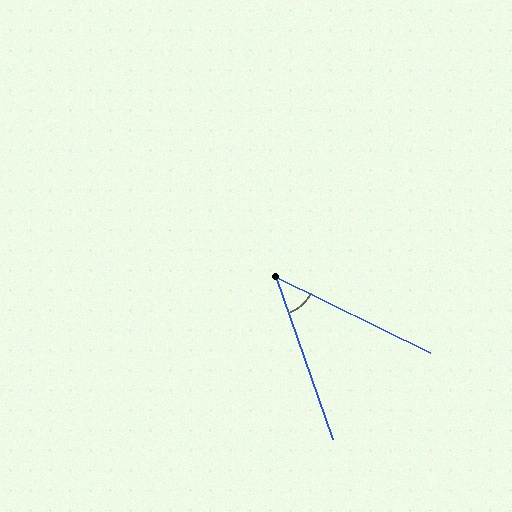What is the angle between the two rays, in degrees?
Approximately 45 degrees.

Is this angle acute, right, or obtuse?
It is acute.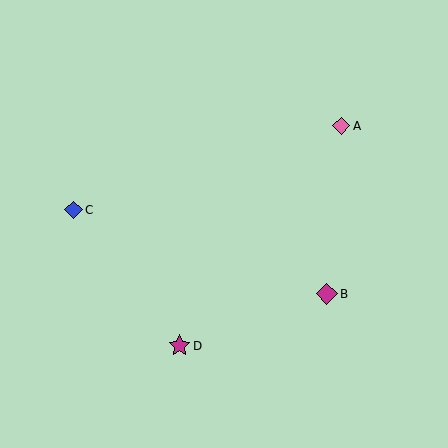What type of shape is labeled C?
Shape C is a blue diamond.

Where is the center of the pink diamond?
The center of the pink diamond is at (341, 126).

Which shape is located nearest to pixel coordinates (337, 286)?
The magenta diamond (labeled B) at (327, 294) is nearest to that location.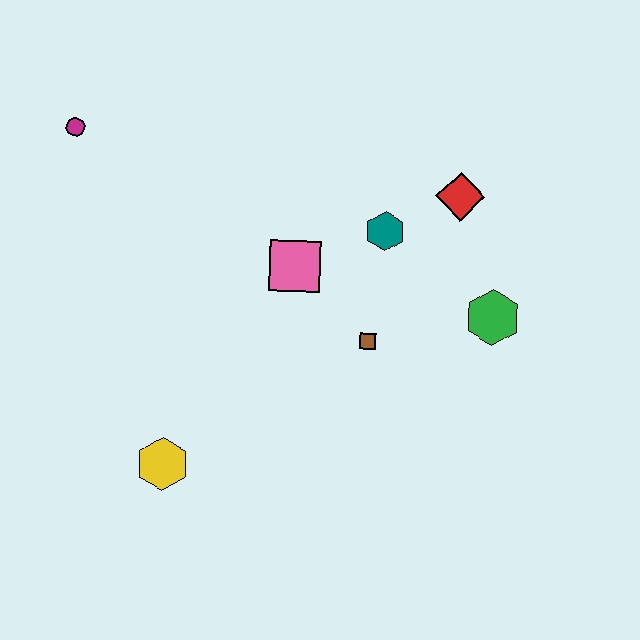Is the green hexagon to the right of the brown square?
Yes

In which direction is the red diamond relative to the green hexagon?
The red diamond is above the green hexagon.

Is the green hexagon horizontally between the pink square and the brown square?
No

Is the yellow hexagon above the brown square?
No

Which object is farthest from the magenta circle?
The green hexagon is farthest from the magenta circle.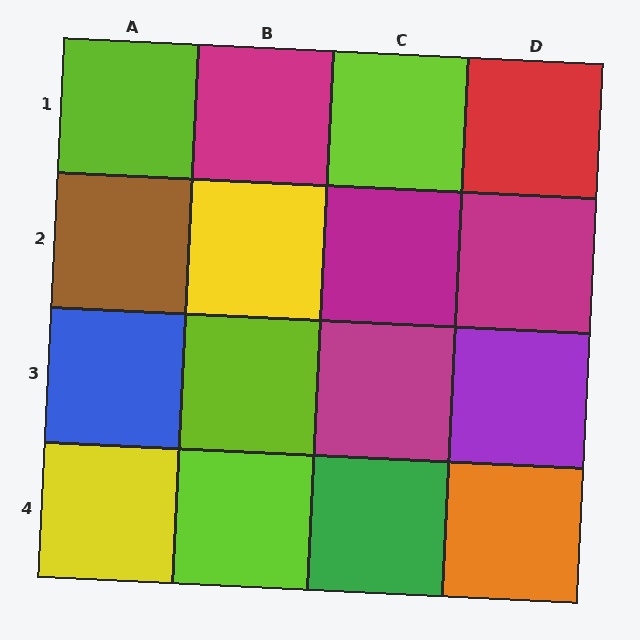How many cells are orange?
1 cell is orange.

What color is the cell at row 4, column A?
Yellow.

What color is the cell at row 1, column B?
Magenta.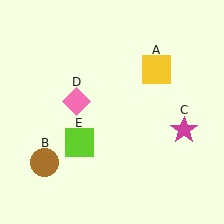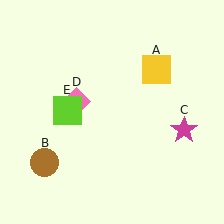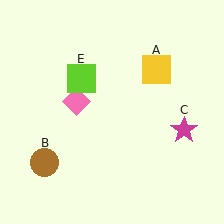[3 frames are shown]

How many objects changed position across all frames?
1 object changed position: lime square (object E).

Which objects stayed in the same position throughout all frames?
Yellow square (object A) and brown circle (object B) and magenta star (object C) and pink diamond (object D) remained stationary.